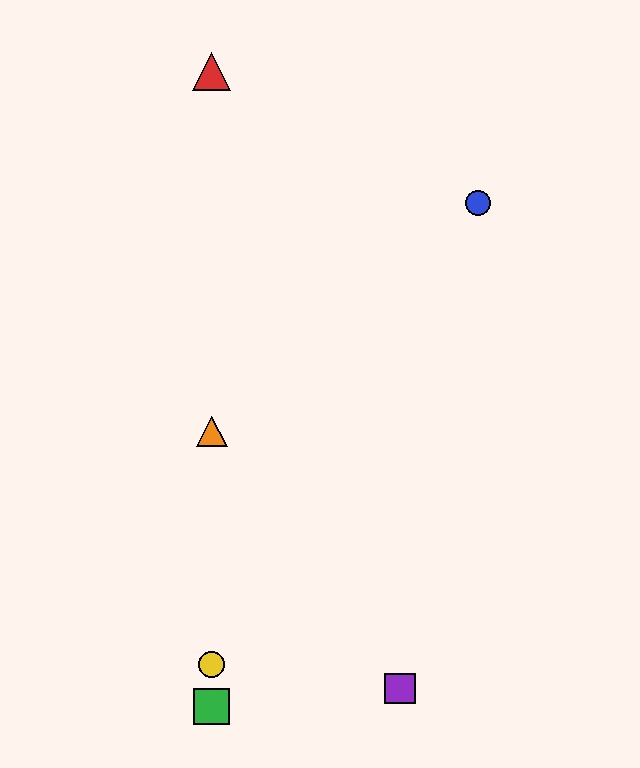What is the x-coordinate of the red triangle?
The red triangle is at x≈212.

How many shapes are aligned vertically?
4 shapes (the red triangle, the green square, the yellow circle, the orange triangle) are aligned vertically.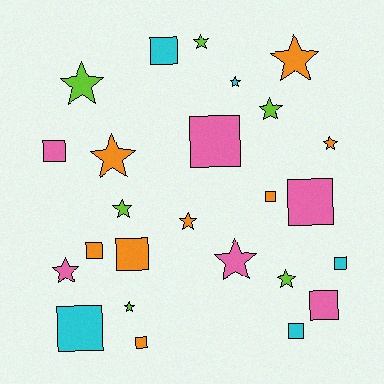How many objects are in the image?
There are 25 objects.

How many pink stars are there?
There are 2 pink stars.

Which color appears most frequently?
Orange, with 8 objects.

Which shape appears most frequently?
Star, with 13 objects.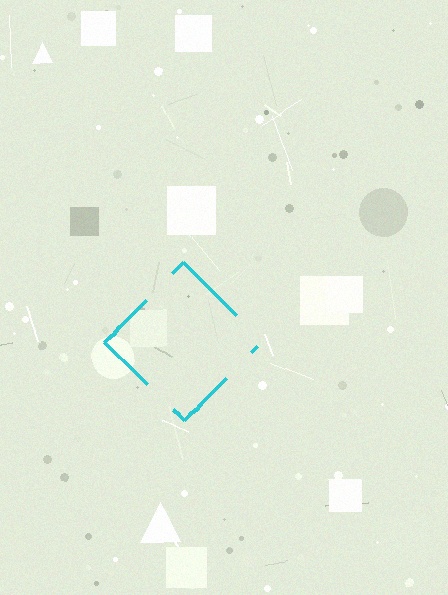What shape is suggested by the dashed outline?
The dashed outline suggests a diamond.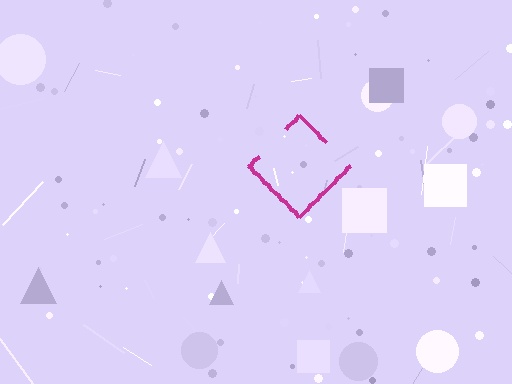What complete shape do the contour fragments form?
The contour fragments form a diamond.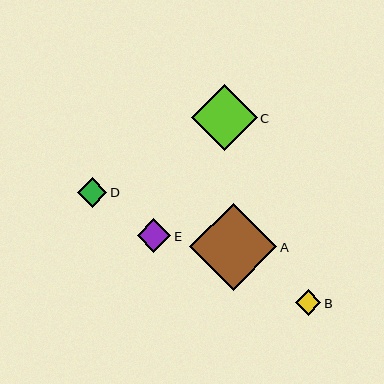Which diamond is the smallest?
Diamond B is the smallest with a size of approximately 25 pixels.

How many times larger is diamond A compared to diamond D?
Diamond A is approximately 2.9 times the size of diamond D.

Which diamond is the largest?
Diamond A is the largest with a size of approximately 87 pixels.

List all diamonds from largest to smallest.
From largest to smallest: A, C, E, D, B.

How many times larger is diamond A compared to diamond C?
Diamond A is approximately 1.3 times the size of diamond C.